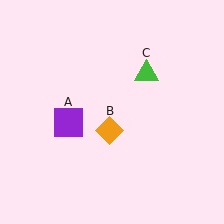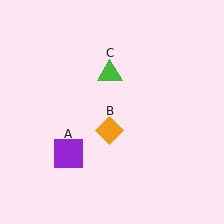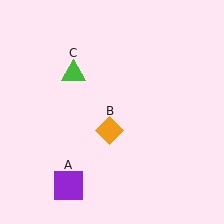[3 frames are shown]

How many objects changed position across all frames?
2 objects changed position: purple square (object A), green triangle (object C).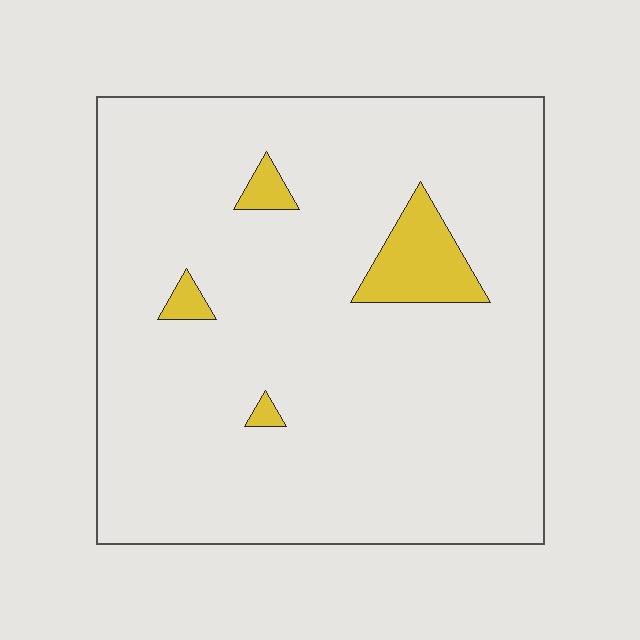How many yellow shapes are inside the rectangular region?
4.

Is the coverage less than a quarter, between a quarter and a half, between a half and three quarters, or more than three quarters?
Less than a quarter.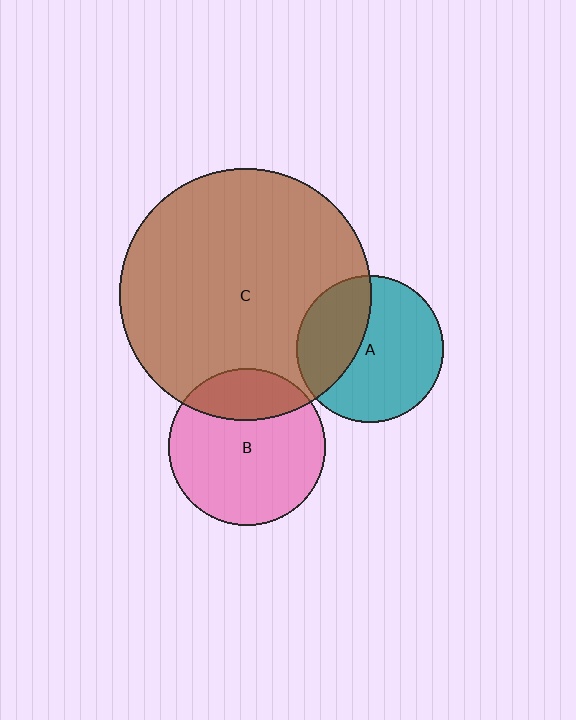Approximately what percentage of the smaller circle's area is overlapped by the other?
Approximately 25%.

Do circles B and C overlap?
Yes.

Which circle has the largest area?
Circle C (brown).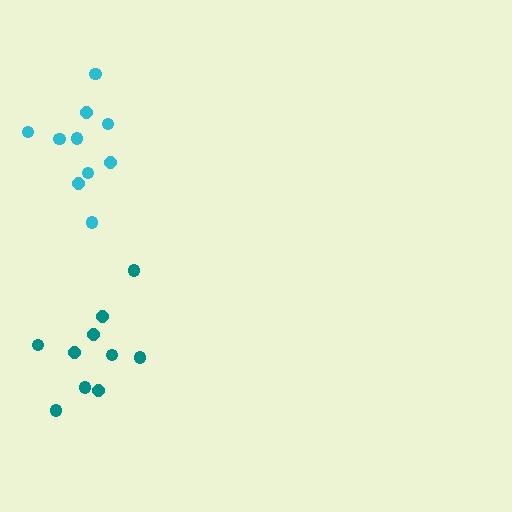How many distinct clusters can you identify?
There are 2 distinct clusters.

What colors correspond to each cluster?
The clusters are colored: teal, cyan.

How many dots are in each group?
Group 1: 10 dots, Group 2: 10 dots (20 total).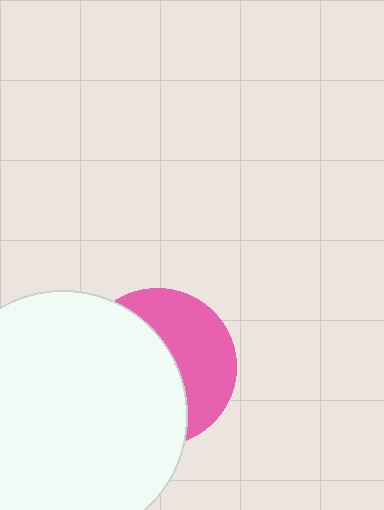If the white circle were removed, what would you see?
You would see the complete pink circle.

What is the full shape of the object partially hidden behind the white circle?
The partially hidden object is a pink circle.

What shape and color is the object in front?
The object in front is a white circle.